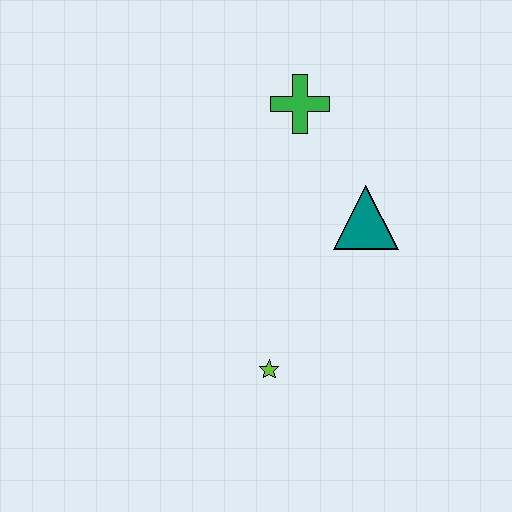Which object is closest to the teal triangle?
The green cross is closest to the teal triangle.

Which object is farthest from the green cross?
The lime star is farthest from the green cross.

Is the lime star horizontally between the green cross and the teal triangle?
No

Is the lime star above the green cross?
No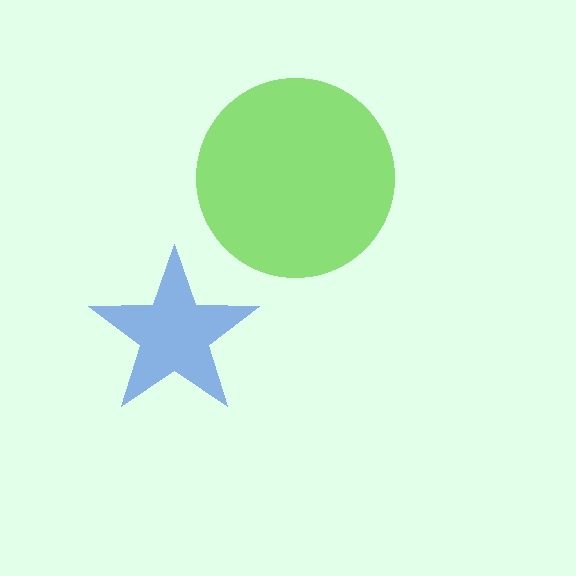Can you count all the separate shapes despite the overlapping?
Yes, there are 2 separate shapes.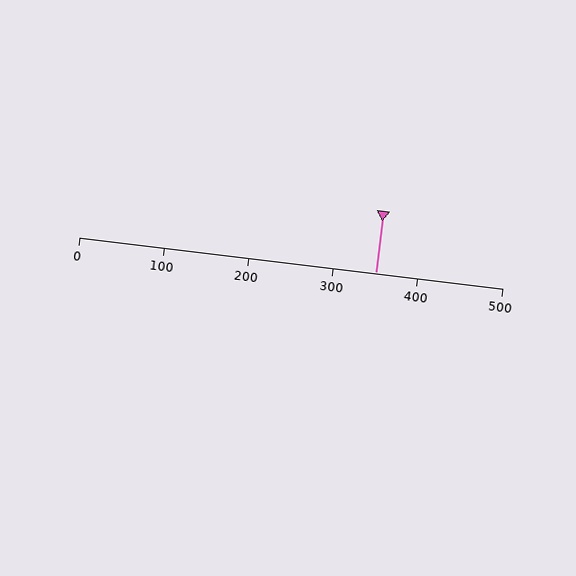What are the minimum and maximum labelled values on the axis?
The axis runs from 0 to 500.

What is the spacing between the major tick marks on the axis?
The major ticks are spaced 100 apart.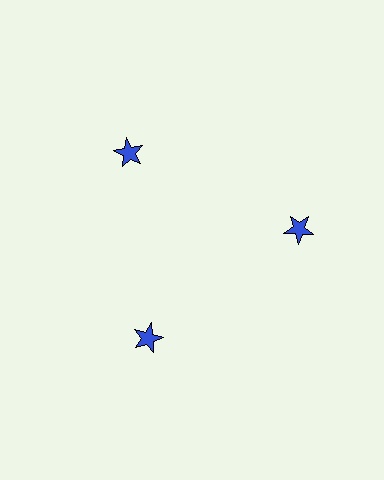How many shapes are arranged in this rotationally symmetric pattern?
There are 3 shapes, arranged in 3 groups of 1.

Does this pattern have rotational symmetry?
Yes, this pattern has 3-fold rotational symmetry. It looks the same after rotating 120 degrees around the center.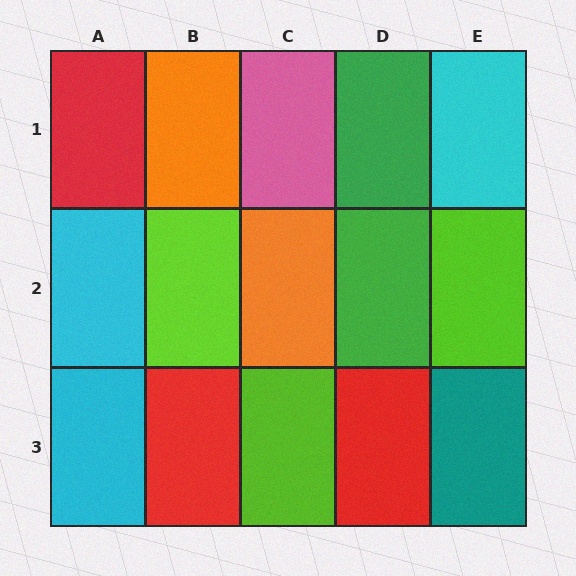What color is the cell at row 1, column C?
Pink.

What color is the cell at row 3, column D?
Red.